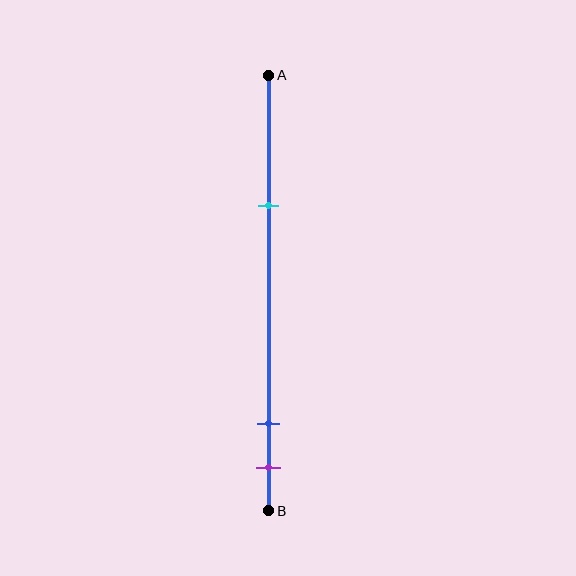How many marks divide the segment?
There are 3 marks dividing the segment.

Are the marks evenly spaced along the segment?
No, the marks are not evenly spaced.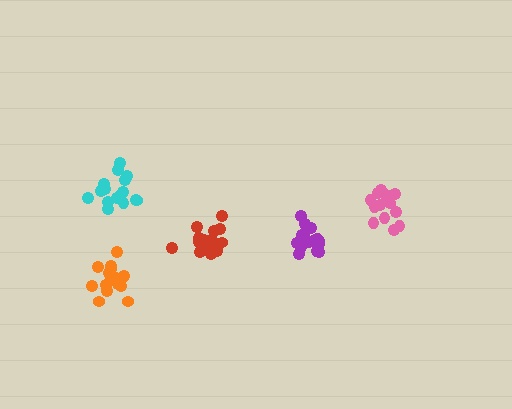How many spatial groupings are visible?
There are 5 spatial groupings.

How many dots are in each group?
Group 1: 19 dots, Group 2: 16 dots, Group 3: 18 dots, Group 4: 15 dots, Group 5: 16 dots (84 total).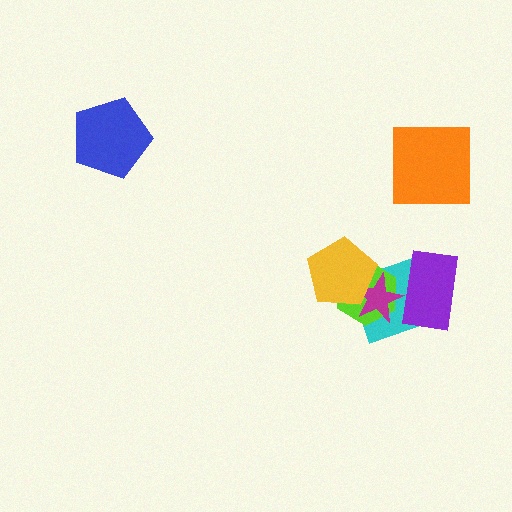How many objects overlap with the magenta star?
4 objects overlap with the magenta star.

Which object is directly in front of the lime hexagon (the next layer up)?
The magenta star is directly in front of the lime hexagon.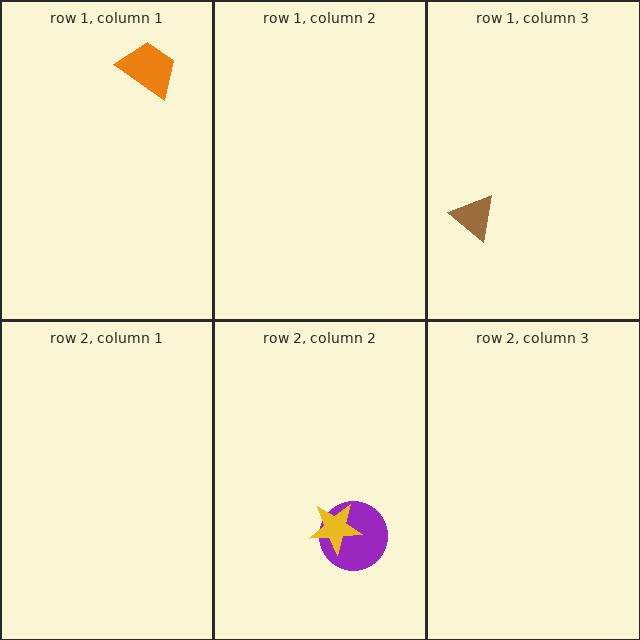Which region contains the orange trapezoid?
The row 1, column 1 region.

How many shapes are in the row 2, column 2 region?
2.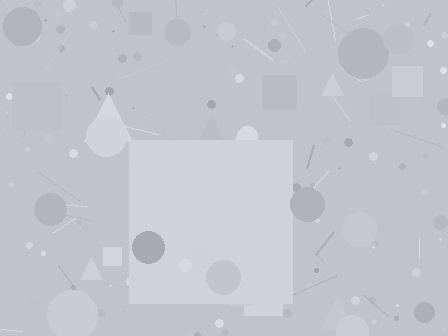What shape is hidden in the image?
A square is hidden in the image.